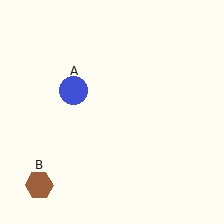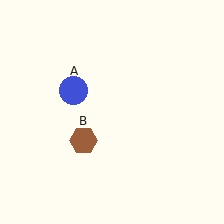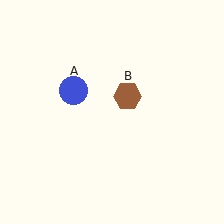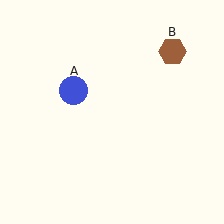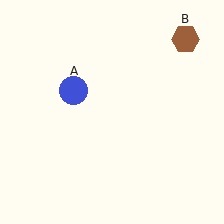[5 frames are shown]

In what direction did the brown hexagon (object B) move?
The brown hexagon (object B) moved up and to the right.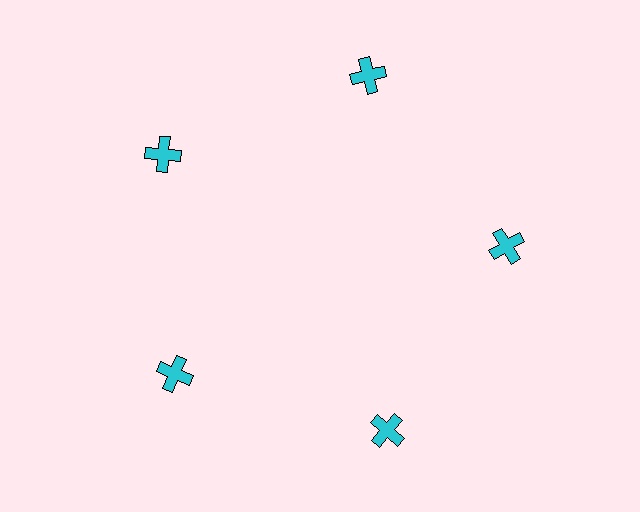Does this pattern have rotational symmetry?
Yes, this pattern has 5-fold rotational symmetry. It looks the same after rotating 72 degrees around the center.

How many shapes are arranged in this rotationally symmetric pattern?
There are 5 shapes, arranged in 5 groups of 1.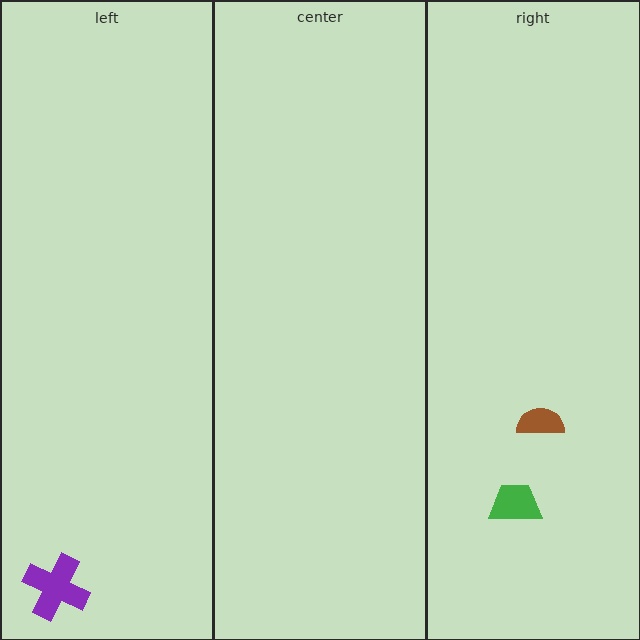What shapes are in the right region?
The brown semicircle, the green trapezoid.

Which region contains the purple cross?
The left region.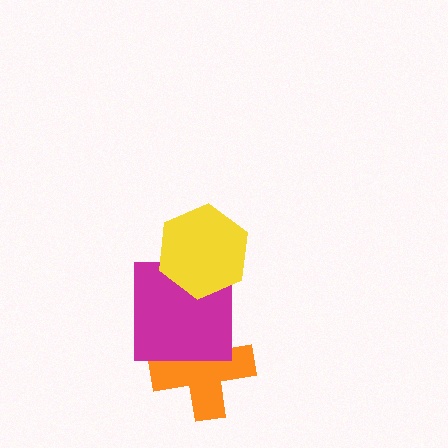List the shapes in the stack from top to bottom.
From top to bottom: the yellow hexagon, the magenta square, the orange cross.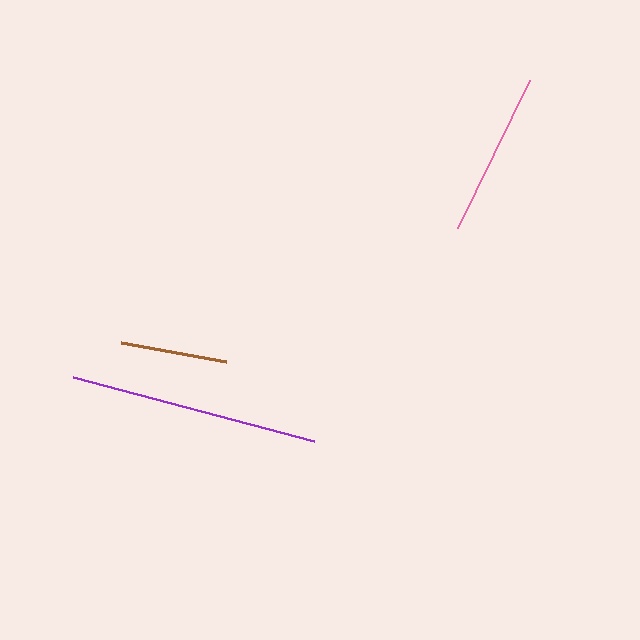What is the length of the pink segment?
The pink segment is approximately 164 pixels long.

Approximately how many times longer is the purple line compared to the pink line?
The purple line is approximately 1.5 times the length of the pink line.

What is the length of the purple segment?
The purple segment is approximately 249 pixels long.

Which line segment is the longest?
The purple line is the longest at approximately 249 pixels.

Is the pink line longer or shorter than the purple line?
The purple line is longer than the pink line.